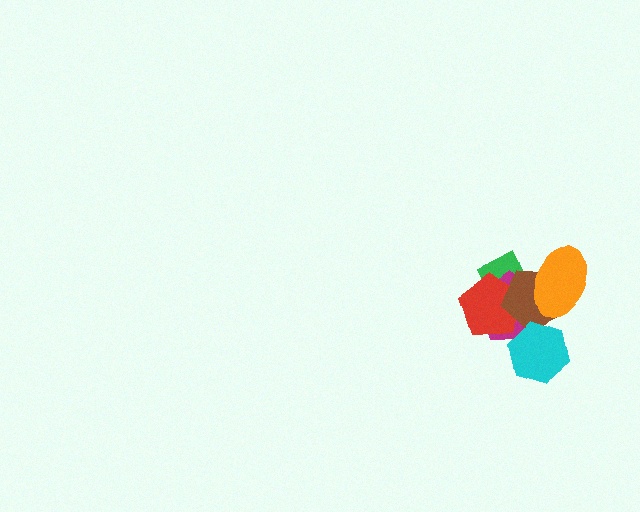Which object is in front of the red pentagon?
The brown pentagon is in front of the red pentagon.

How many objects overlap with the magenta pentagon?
5 objects overlap with the magenta pentagon.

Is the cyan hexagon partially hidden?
No, no other shape covers it.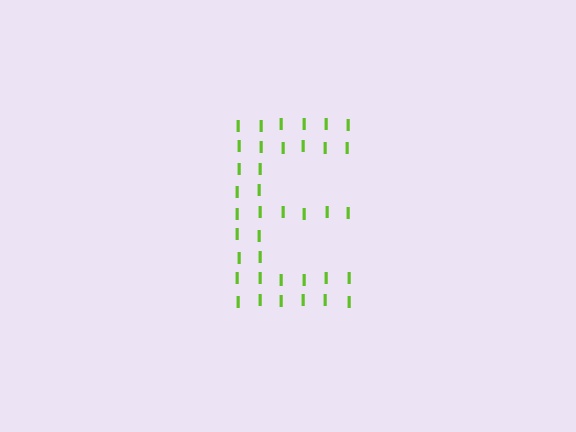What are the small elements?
The small elements are letter I's.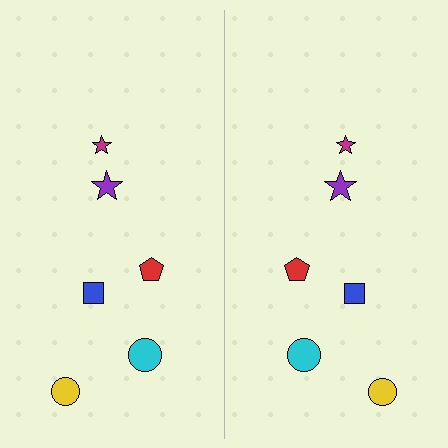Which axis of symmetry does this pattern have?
The pattern has a vertical axis of symmetry running through the center of the image.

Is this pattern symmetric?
Yes, this pattern has bilateral (reflection) symmetry.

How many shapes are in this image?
There are 12 shapes in this image.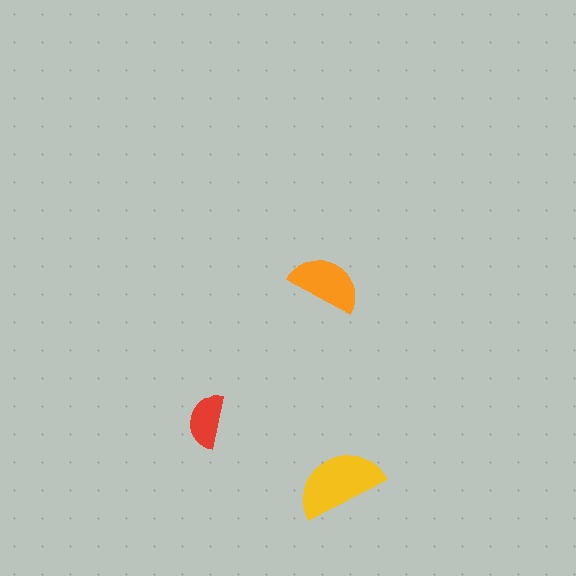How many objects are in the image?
There are 3 objects in the image.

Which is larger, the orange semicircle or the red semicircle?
The orange one.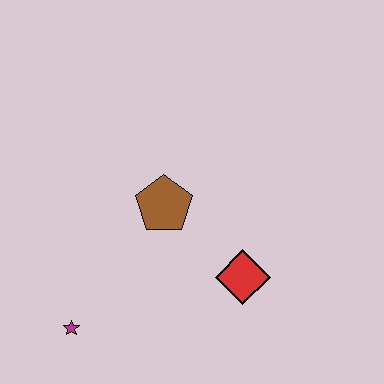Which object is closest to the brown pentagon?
The red diamond is closest to the brown pentagon.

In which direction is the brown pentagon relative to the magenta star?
The brown pentagon is above the magenta star.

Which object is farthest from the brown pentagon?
The magenta star is farthest from the brown pentagon.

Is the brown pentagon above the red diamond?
Yes